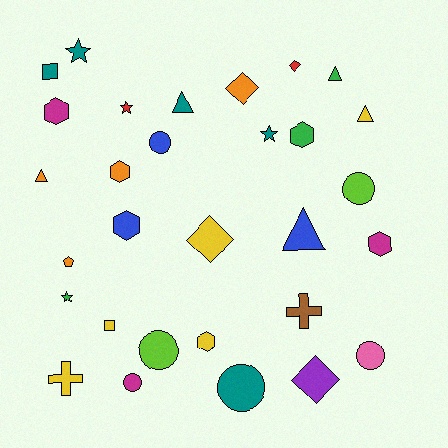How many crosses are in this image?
There are 2 crosses.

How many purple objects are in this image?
There is 1 purple object.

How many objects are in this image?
There are 30 objects.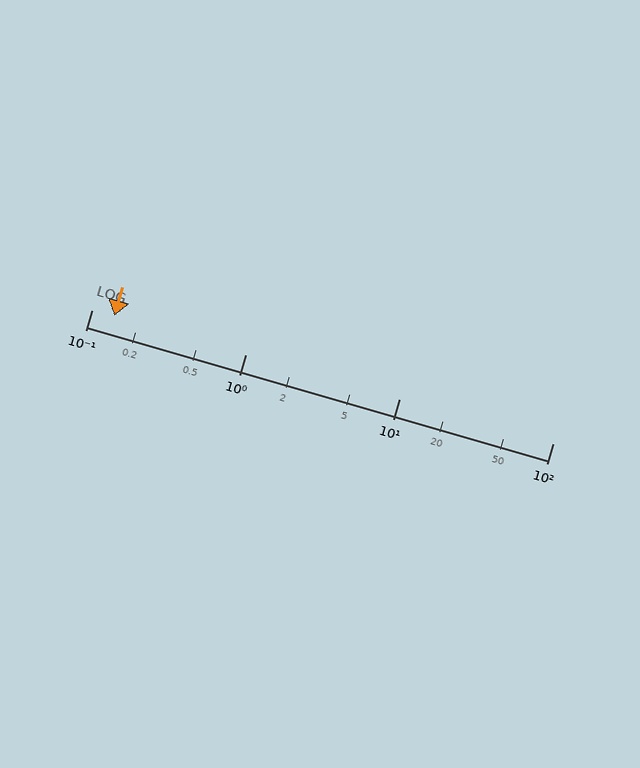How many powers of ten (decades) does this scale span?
The scale spans 3 decades, from 0.1 to 100.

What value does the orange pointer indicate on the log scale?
The pointer indicates approximately 0.14.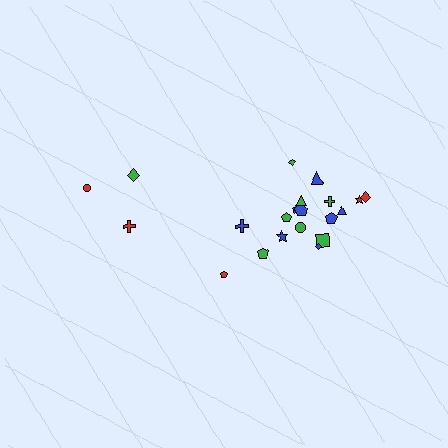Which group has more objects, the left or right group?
The right group.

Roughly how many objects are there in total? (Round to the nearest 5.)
Roughly 20 objects in total.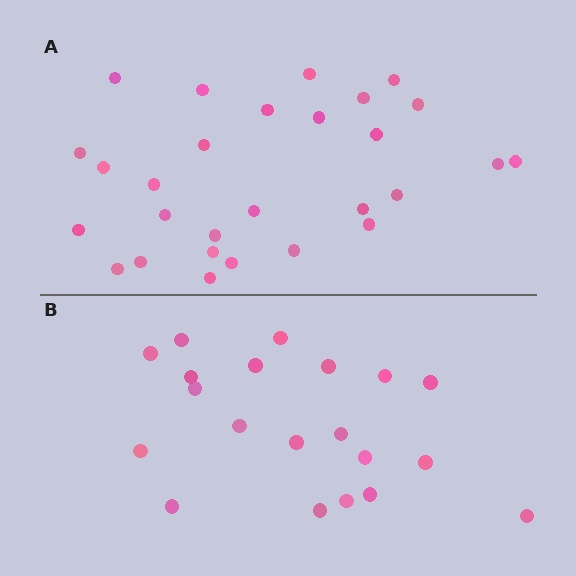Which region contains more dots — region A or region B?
Region A (the top region) has more dots.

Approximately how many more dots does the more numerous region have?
Region A has roughly 8 or so more dots than region B.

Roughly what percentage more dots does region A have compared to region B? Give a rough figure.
About 40% more.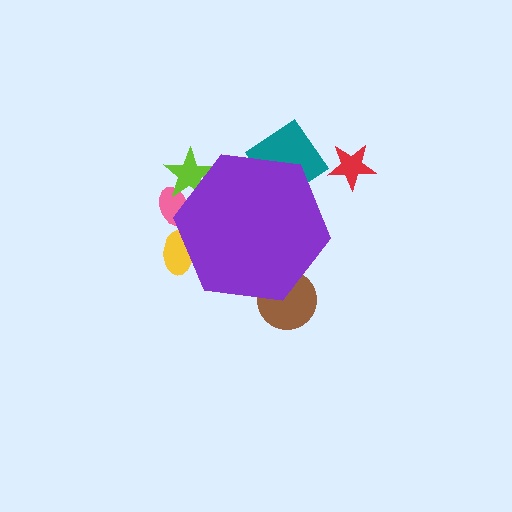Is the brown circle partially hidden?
Yes, the brown circle is partially hidden behind the purple hexagon.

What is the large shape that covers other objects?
A purple hexagon.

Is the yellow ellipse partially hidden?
Yes, the yellow ellipse is partially hidden behind the purple hexagon.